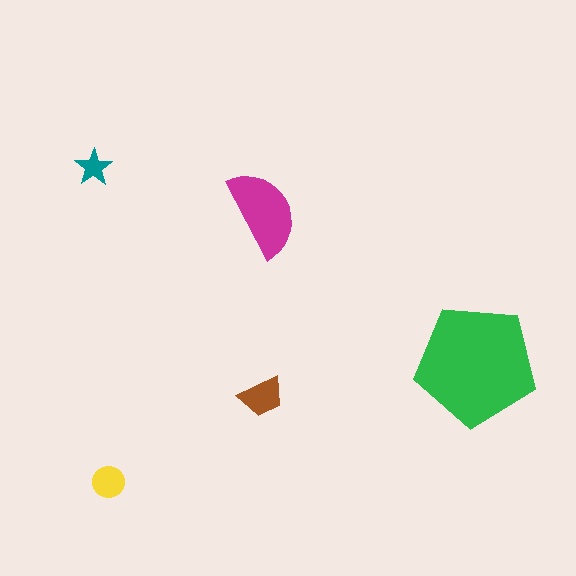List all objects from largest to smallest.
The green pentagon, the magenta semicircle, the brown trapezoid, the yellow circle, the teal star.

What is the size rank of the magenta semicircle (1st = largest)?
2nd.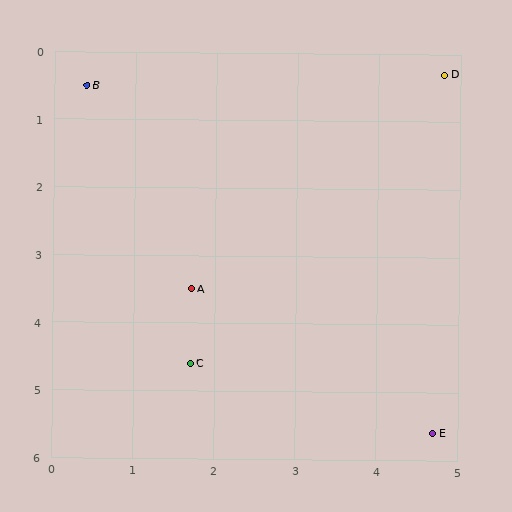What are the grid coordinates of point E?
Point E is at approximately (4.7, 5.6).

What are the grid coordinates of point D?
Point D is at approximately (4.8, 0.3).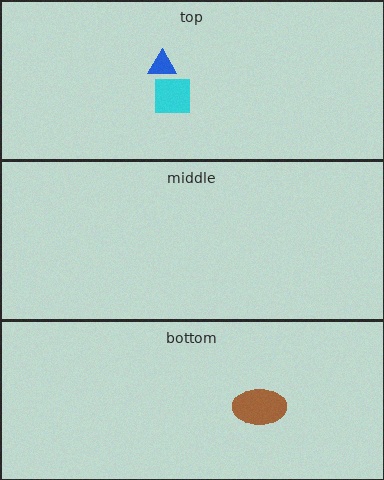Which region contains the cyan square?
The top region.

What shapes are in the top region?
The blue triangle, the cyan square.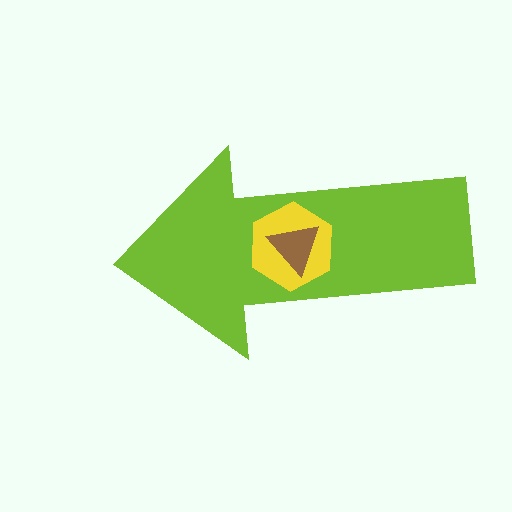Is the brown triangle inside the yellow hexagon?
Yes.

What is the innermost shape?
The brown triangle.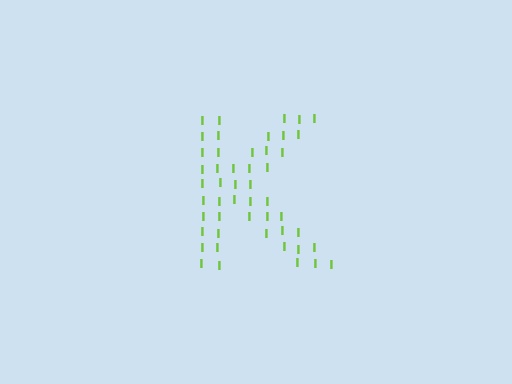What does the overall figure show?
The overall figure shows the letter K.